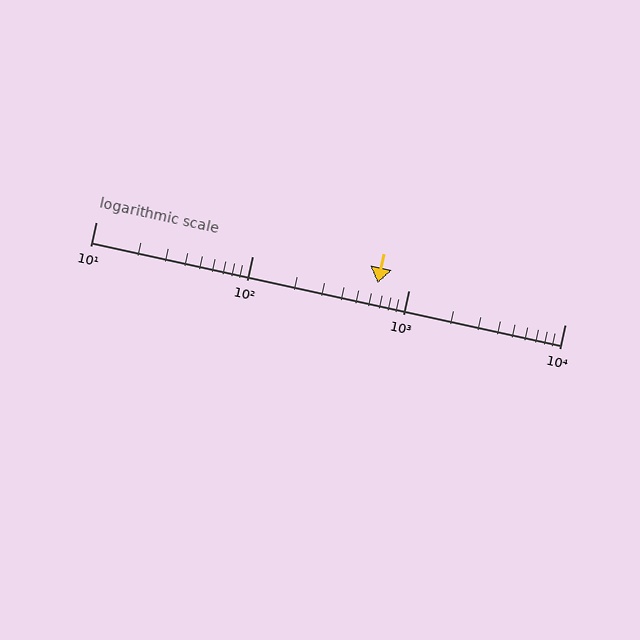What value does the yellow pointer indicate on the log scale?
The pointer indicates approximately 640.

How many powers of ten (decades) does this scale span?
The scale spans 3 decades, from 10 to 10000.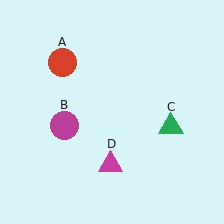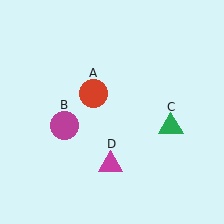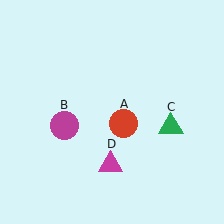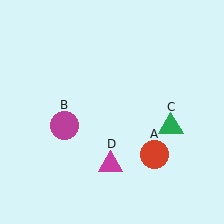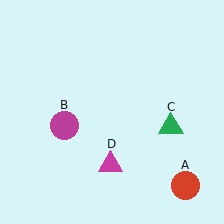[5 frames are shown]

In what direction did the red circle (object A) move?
The red circle (object A) moved down and to the right.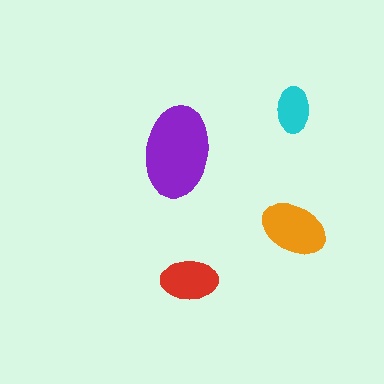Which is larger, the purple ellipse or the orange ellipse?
The purple one.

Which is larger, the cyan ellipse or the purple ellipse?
The purple one.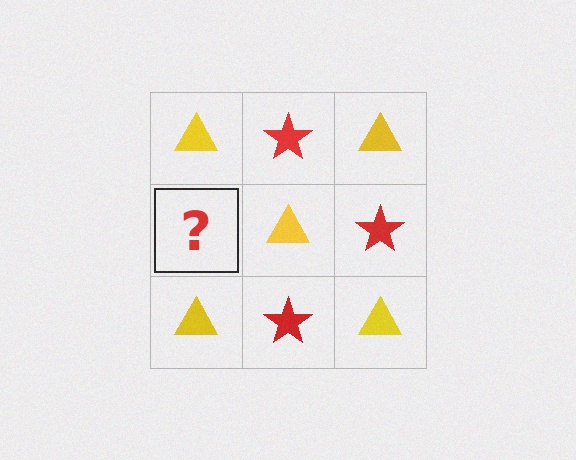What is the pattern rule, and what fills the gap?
The rule is that it alternates yellow triangle and red star in a checkerboard pattern. The gap should be filled with a red star.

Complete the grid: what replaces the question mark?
The question mark should be replaced with a red star.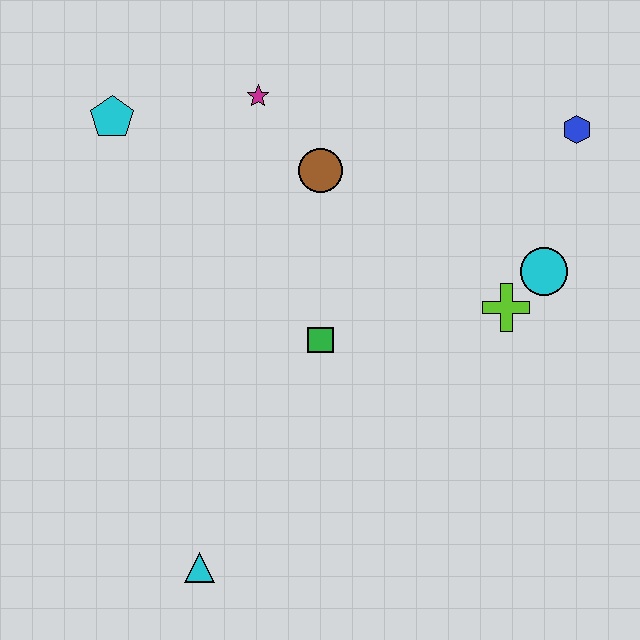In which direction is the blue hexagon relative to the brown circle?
The blue hexagon is to the right of the brown circle.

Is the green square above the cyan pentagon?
No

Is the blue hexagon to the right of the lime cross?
Yes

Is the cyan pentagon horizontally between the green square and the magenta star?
No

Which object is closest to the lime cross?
The cyan circle is closest to the lime cross.